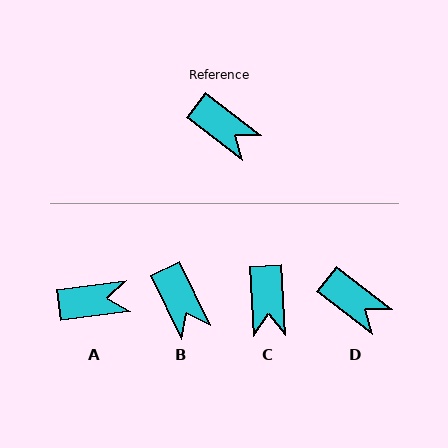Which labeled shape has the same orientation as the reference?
D.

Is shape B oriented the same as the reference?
No, it is off by about 26 degrees.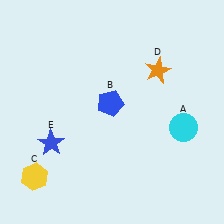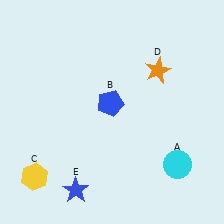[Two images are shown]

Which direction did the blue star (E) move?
The blue star (E) moved down.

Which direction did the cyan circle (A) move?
The cyan circle (A) moved down.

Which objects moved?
The objects that moved are: the cyan circle (A), the blue star (E).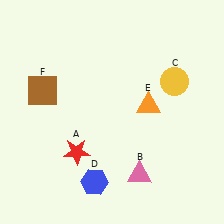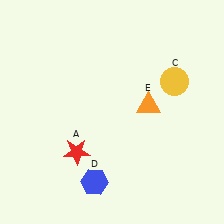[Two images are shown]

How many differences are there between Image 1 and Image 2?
There are 2 differences between the two images.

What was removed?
The brown square (F), the pink triangle (B) were removed in Image 2.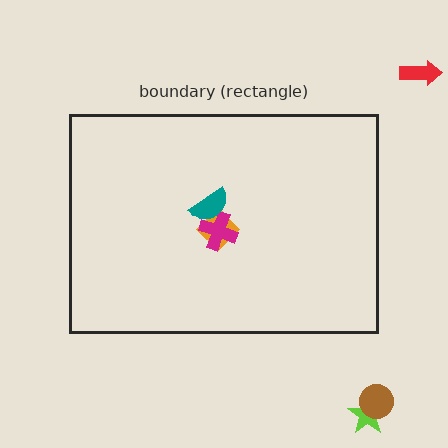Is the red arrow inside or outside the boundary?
Outside.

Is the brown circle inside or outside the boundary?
Outside.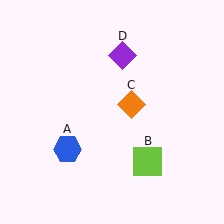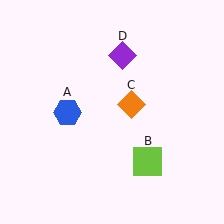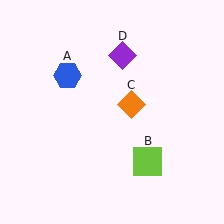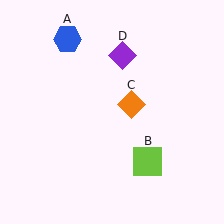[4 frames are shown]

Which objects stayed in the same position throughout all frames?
Lime square (object B) and orange diamond (object C) and purple diamond (object D) remained stationary.